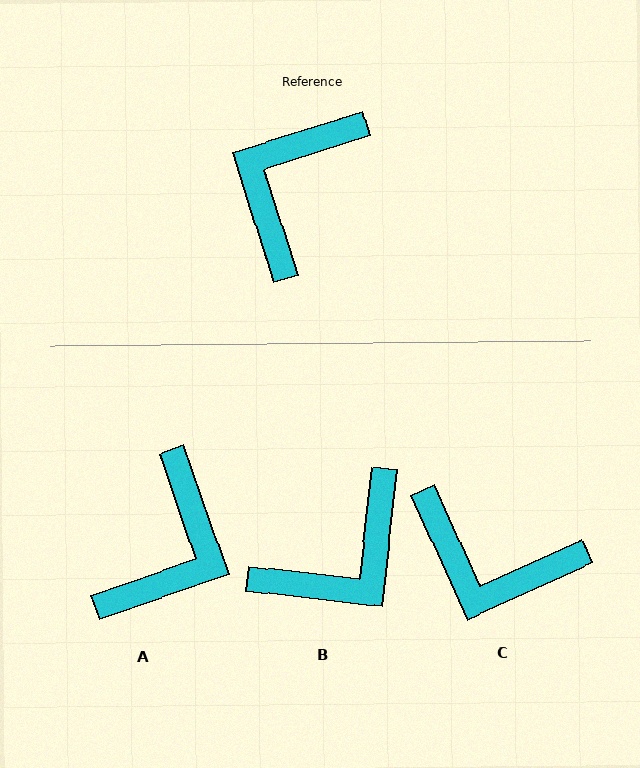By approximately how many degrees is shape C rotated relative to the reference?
Approximately 97 degrees counter-clockwise.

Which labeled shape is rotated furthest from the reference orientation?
A, about 179 degrees away.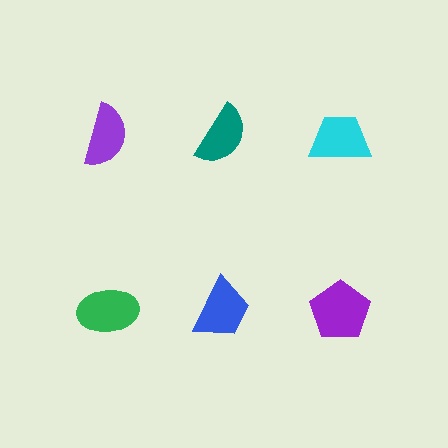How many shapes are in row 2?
3 shapes.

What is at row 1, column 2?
A teal semicircle.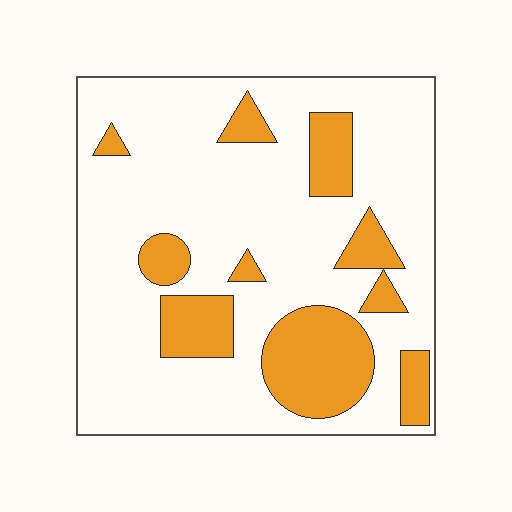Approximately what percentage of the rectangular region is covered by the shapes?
Approximately 25%.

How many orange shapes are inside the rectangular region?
10.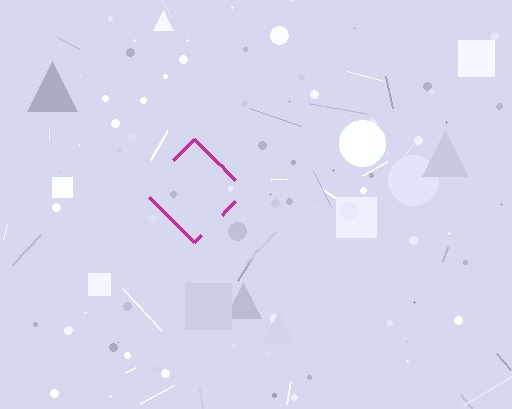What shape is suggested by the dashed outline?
The dashed outline suggests a diamond.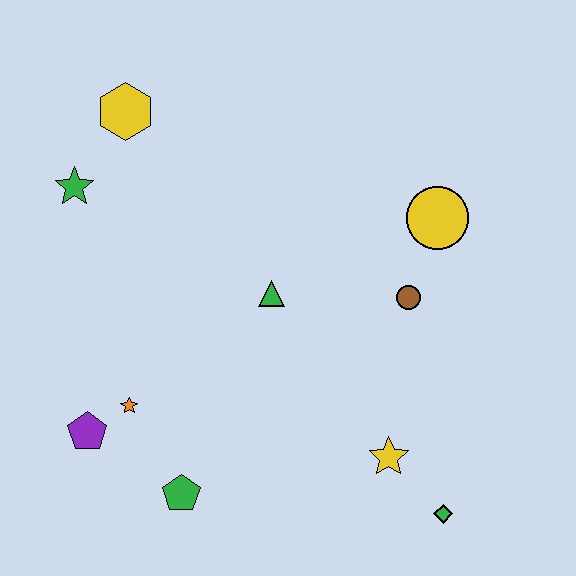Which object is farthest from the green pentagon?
The yellow hexagon is farthest from the green pentagon.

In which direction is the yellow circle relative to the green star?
The yellow circle is to the right of the green star.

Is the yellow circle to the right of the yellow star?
Yes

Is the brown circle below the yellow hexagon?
Yes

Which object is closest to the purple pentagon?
The orange star is closest to the purple pentagon.